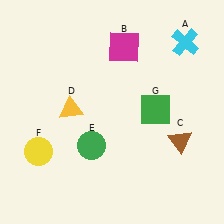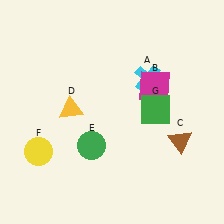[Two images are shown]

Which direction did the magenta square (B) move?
The magenta square (B) moved down.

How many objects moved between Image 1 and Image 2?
2 objects moved between the two images.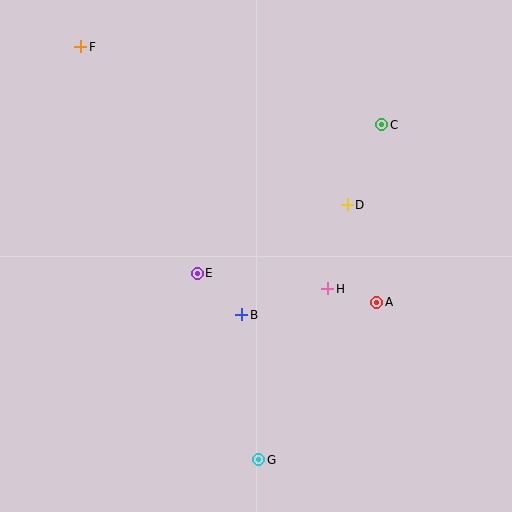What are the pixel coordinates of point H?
Point H is at (328, 289).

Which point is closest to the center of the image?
Point B at (242, 315) is closest to the center.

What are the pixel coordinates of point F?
Point F is at (81, 47).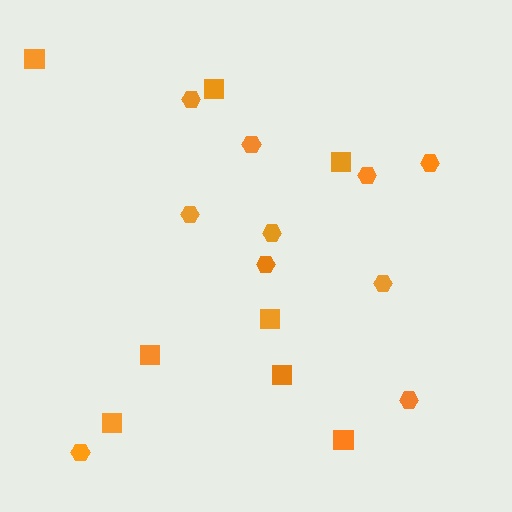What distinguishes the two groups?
There are 2 groups: one group of squares (8) and one group of hexagons (10).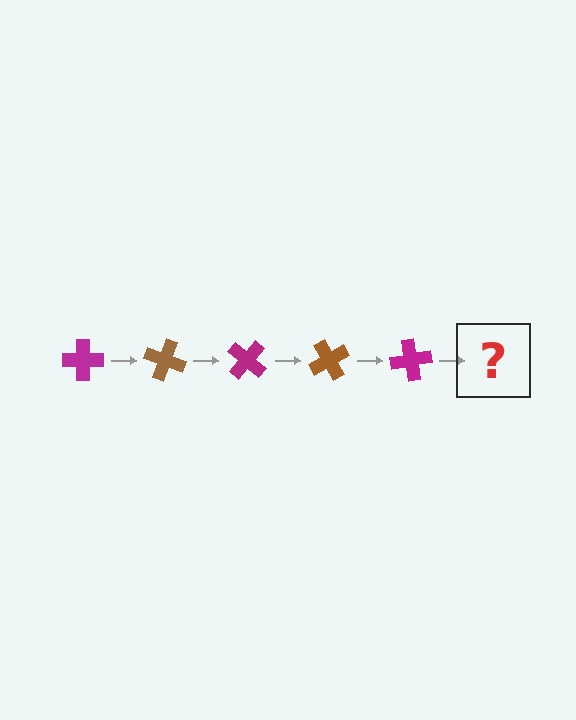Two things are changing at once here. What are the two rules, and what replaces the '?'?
The two rules are that it rotates 20 degrees each step and the color cycles through magenta and brown. The '?' should be a brown cross, rotated 100 degrees from the start.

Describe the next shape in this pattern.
It should be a brown cross, rotated 100 degrees from the start.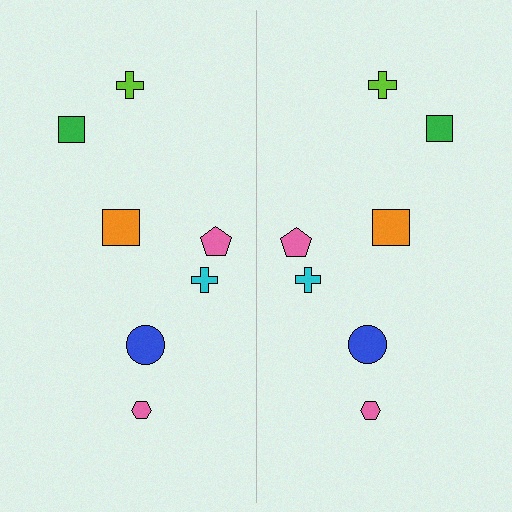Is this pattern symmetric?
Yes, this pattern has bilateral (reflection) symmetry.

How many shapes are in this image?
There are 14 shapes in this image.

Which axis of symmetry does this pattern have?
The pattern has a vertical axis of symmetry running through the center of the image.